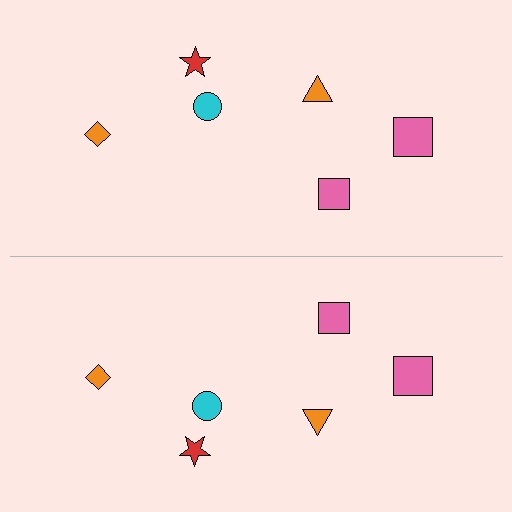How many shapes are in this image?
There are 12 shapes in this image.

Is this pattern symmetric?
Yes, this pattern has bilateral (reflection) symmetry.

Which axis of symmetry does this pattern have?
The pattern has a horizontal axis of symmetry running through the center of the image.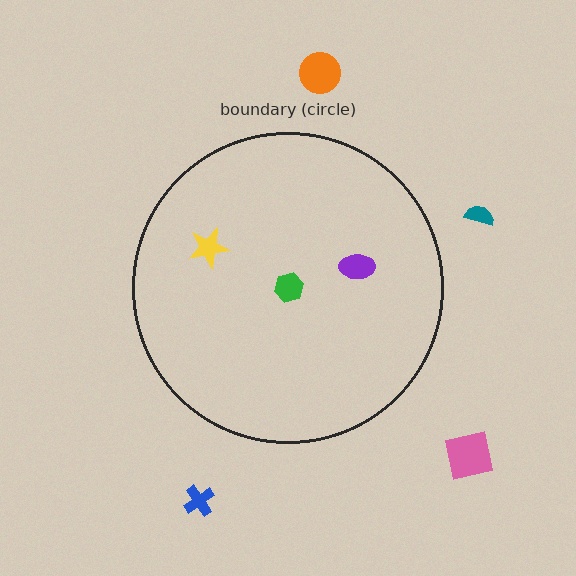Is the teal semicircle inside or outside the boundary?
Outside.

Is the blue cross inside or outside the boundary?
Outside.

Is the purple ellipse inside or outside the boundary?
Inside.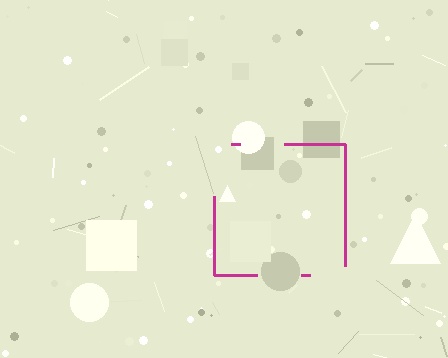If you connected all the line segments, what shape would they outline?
They would outline a square.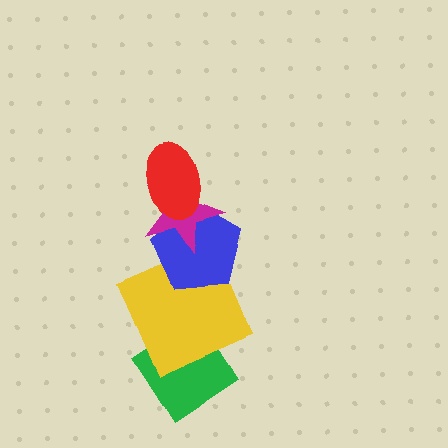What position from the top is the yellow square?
The yellow square is 4th from the top.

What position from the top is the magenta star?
The magenta star is 2nd from the top.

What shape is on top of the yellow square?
The blue pentagon is on top of the yellow square.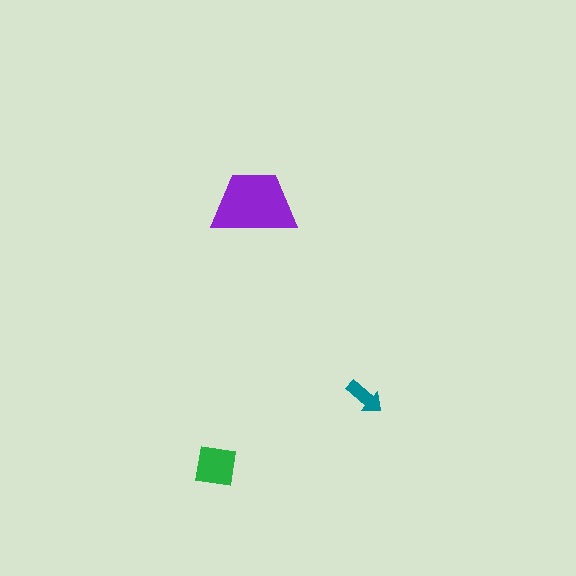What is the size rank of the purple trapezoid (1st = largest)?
1st.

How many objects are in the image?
There are 3 objects in the image.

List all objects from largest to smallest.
The purple trapezoid, the green square, the teal arrow.